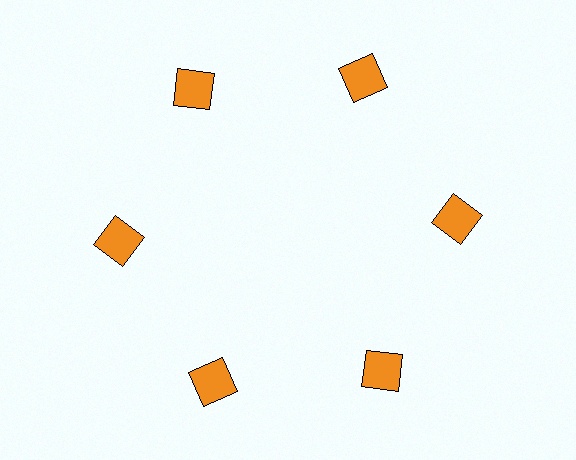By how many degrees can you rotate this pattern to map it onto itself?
The pattern maps onto itself every 60 degrees of rotation.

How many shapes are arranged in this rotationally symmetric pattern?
There are 6 shapes, arranged in 6 groups of 1.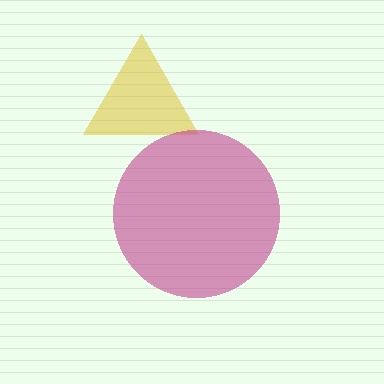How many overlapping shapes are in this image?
There are 2 overlapping shapes in the image.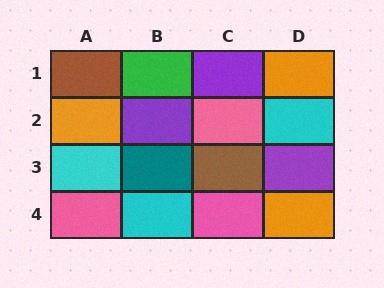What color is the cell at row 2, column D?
Cyan.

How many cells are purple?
3 cells are purple.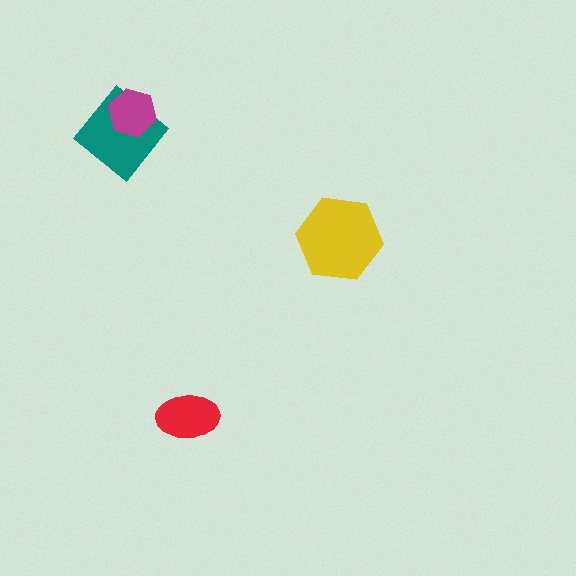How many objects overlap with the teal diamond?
1 object overlaps with the teal diamond.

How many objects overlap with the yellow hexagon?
0 objects overlap with the yellow hexagon.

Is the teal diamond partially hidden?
Yes, it is partially covered by another shape.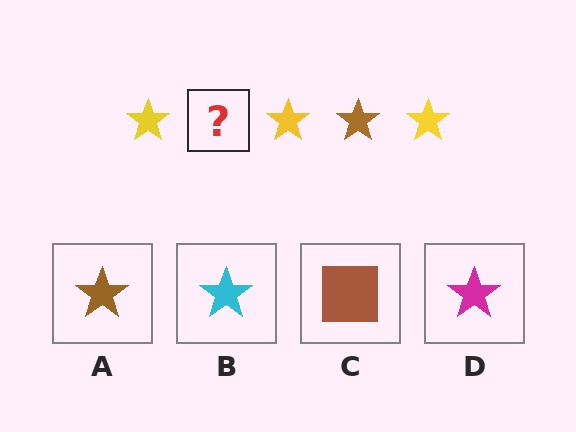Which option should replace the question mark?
Option A.